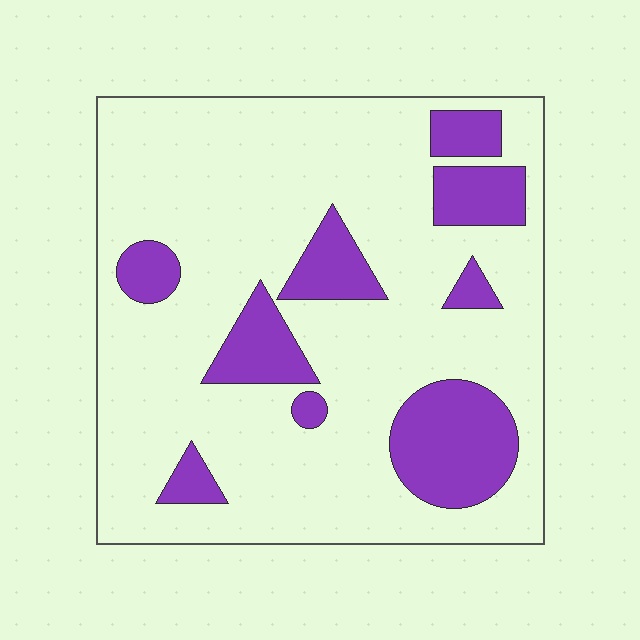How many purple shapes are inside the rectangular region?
9.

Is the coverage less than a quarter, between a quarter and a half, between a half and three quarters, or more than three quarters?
Less than a quarter.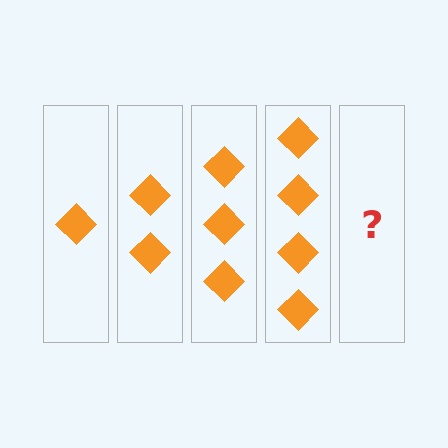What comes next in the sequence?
The next element should be 5 diamonds.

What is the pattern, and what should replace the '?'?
The pattern is that each step adds one more diamond. The '?' should be 5 diamonds.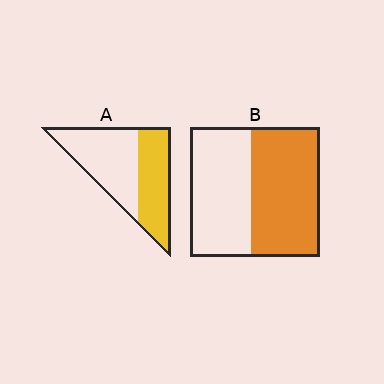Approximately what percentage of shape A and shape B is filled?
A is approximately 45% and B is approximately 55%.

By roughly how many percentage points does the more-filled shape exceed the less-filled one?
By roughly 10 percentage points (B over A).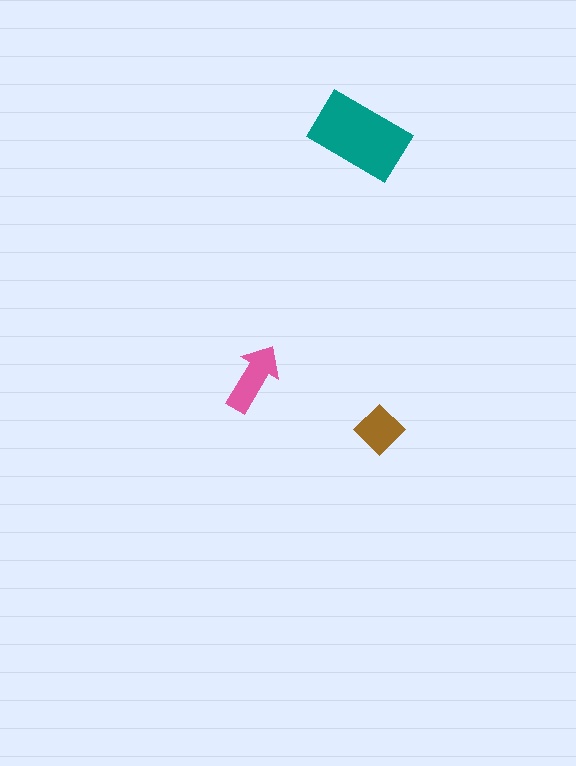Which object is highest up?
The teal rectangle is topmost.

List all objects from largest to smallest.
The teal rectangle, the pink arrow, the brown diamond.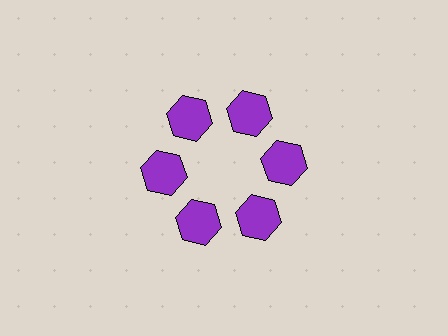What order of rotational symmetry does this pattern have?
This pattern has 6-fold rotational symmetry.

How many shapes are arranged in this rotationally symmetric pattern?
There are 6 shapes, arranged in 6 groups of 1.